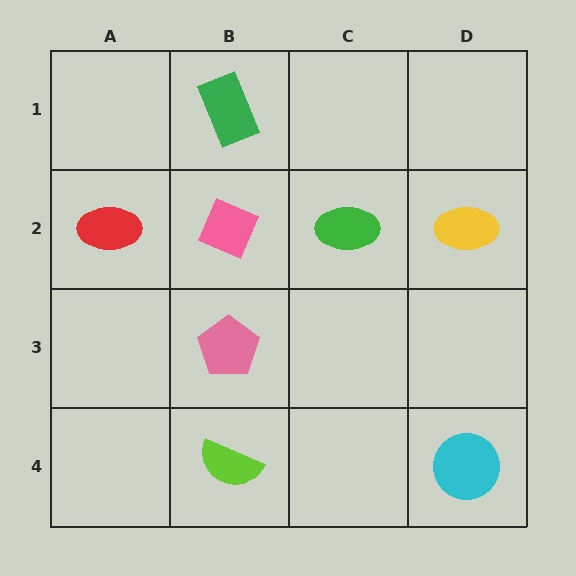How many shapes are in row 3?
1 shape.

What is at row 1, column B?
A green rectangle.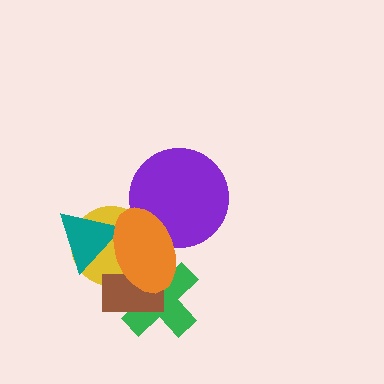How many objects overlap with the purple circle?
1 object overlaps with the purple circle.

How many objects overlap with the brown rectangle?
3 objects overlap with the brown rectangle.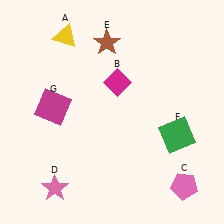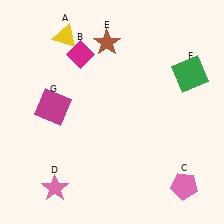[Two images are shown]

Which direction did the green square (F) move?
The green square (F) moved up.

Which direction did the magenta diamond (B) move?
The magenta diamond (B) moved left.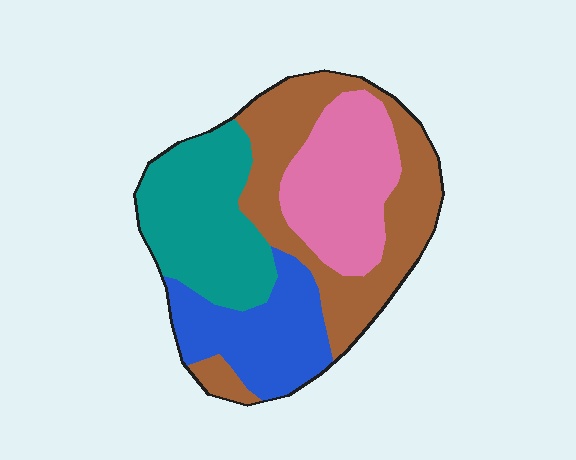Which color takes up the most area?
Brown, at roughly 35%.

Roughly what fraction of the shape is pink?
Pink takes up less than a quarter of the shape.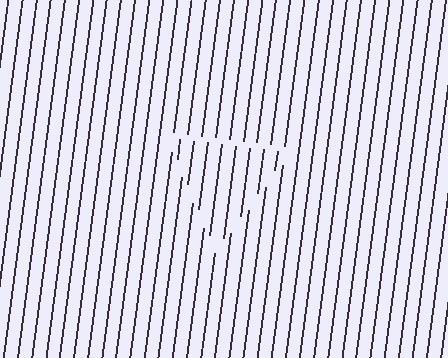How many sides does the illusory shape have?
3 sides — the line-ends trace a triangle.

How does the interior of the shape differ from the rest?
The interior of the shape contains the same grating, shifted by half a period — the contour is defined by the phase discontinuity where line-ends from the inner and outer gratings abut.